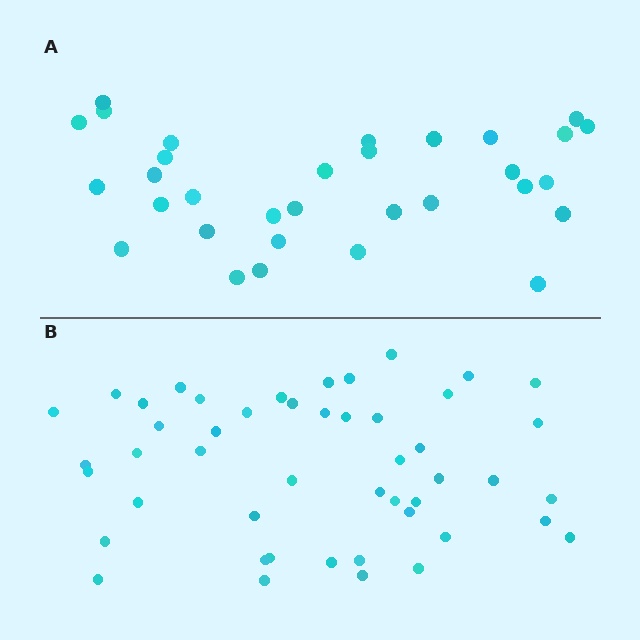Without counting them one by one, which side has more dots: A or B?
Region B (the bottom region) has more dots.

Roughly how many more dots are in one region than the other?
Region B has approximately 15 more dots than region A.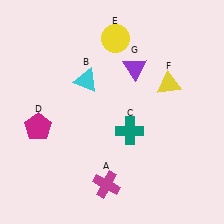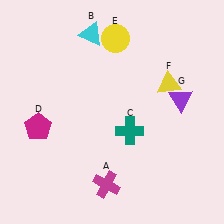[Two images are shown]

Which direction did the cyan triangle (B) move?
The cyan triangle (B) moved up.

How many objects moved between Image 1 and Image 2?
2 objects moved between the two images.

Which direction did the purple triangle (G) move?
The purple triangle (G) moved right.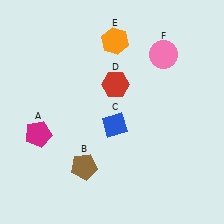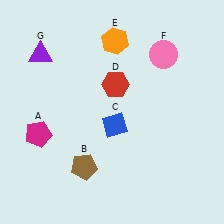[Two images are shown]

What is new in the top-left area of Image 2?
A purple triangle (G) was added in the top-left area of Image 2.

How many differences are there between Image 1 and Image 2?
There is 1 difference between the two images.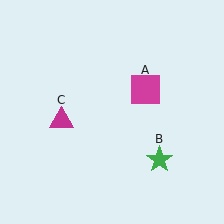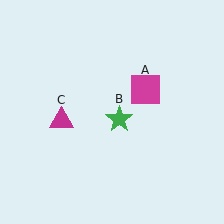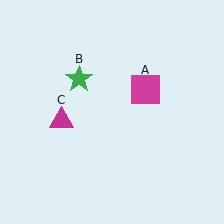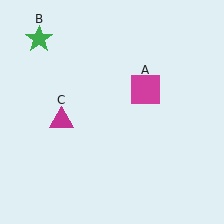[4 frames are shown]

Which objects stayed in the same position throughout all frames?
Magenta square (object A) and magenta triangle (object C) remained stationary.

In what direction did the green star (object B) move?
The green star (object B) moved up and to the left.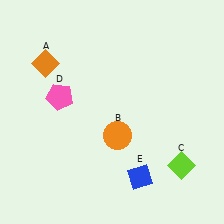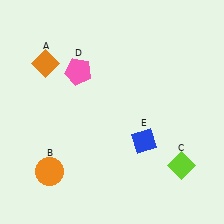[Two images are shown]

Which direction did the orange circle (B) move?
The orange circle (B) moved left.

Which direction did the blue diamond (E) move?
The blue diamond (E) moved up.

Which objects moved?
The objects that moved are: the orange circle (B), the pink pentagon (D), the blue diamond (E).